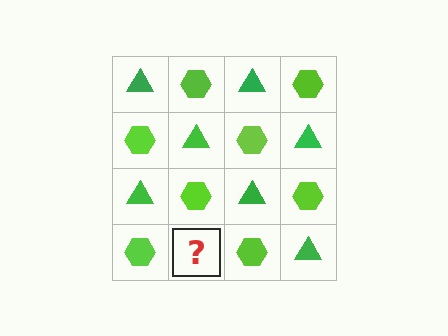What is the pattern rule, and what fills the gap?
The rule is that it alternates green triangle and lime hexagon in a checkerboard pattern. The gap should be filled with a green triangle.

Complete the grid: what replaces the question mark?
The question mark should be replaced with a green triangle.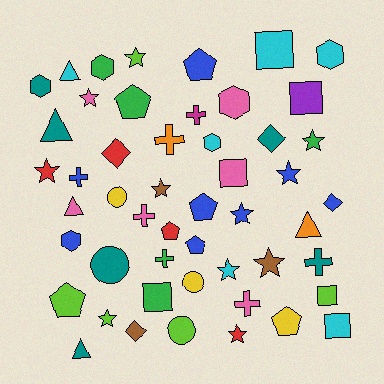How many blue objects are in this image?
There are 8 blue objects.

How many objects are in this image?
There are 50 objects.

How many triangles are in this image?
There are 5 triangles.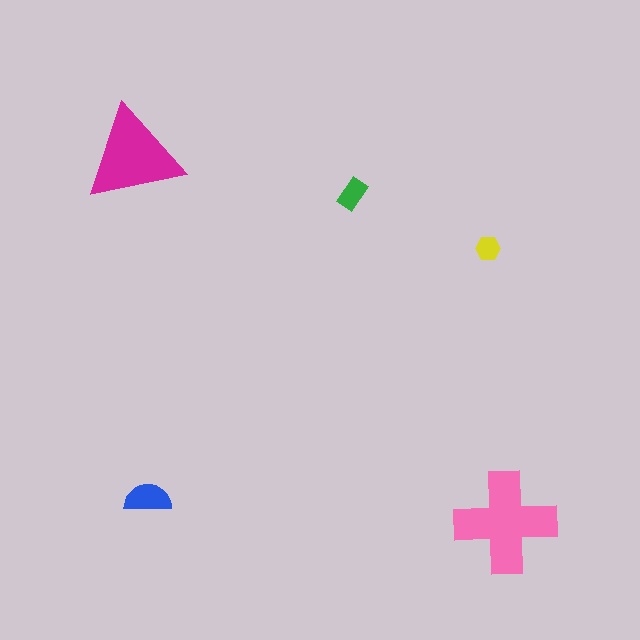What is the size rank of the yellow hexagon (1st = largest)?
5th.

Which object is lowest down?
The pink cross is bottommost.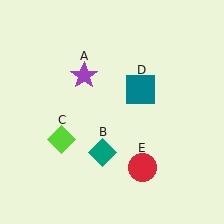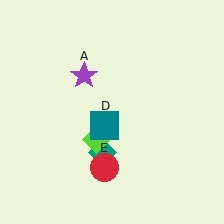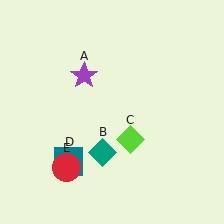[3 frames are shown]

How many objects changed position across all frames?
3 objects changed position: lime diamond (object C), teal square (object D), red circle (object E).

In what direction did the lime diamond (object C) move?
The lime diamond (object C) moved right.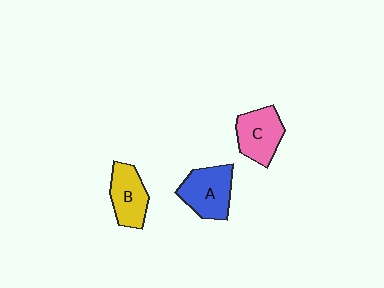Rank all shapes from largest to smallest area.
From largest to smallest: A (blue), C (pink), B (yellow).